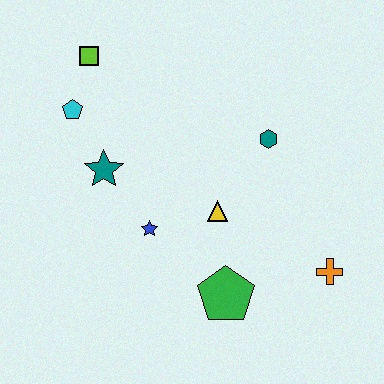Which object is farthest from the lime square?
The orange cross is farthest from the lime square.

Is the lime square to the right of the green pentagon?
No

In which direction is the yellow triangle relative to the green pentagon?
The yellow triangle is above the green pentagon.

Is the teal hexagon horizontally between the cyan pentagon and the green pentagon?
No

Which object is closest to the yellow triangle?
The blue star is closest to the yellow triangle.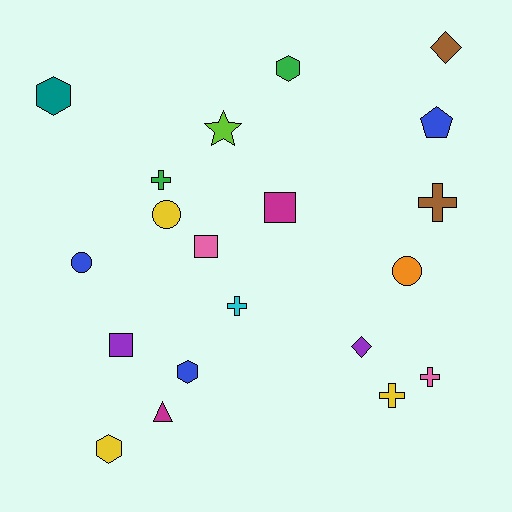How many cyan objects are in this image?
There is 1 cyan object.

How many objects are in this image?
There are 20 objects.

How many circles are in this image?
There are 3 circles.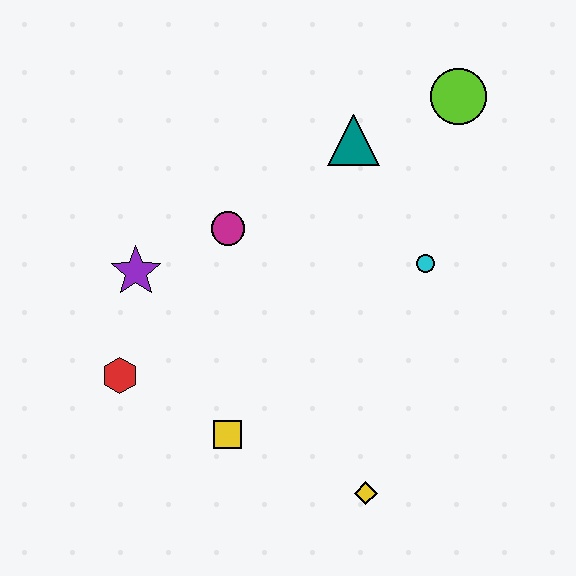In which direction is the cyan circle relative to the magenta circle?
The cyan circle is to the right of the magenta circle.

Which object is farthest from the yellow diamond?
The lime circle is farthest from the yellow diamond.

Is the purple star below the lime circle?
Yes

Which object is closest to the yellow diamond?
The yellow square is closest to the yellow diamond.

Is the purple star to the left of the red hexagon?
No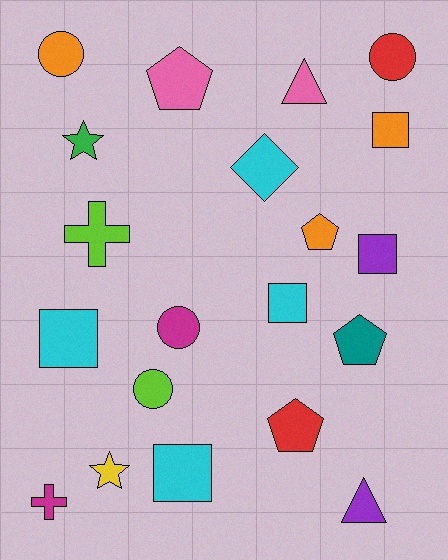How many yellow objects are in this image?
There is 1 yellow object.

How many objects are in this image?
There are 20 objects.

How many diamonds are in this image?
There is 1 diamond.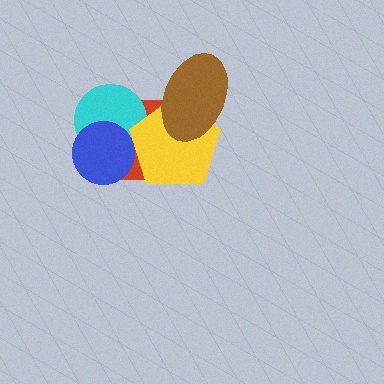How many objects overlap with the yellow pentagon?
3 objects overlap with the yellow pentagon.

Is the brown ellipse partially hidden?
No, no other shape covers it.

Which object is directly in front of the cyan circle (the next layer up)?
The yellow pentagon is directly in front of the cyan circle.